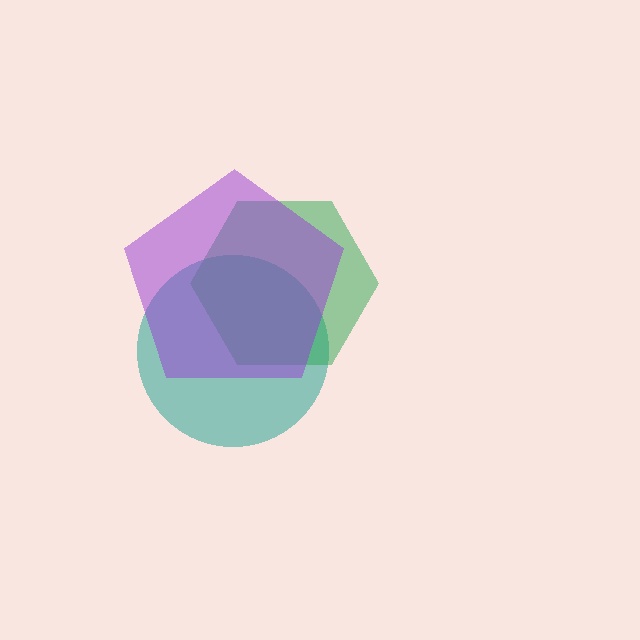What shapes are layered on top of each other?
The layered shapes are: a teal circle, a green hexagon, a purple pentagon.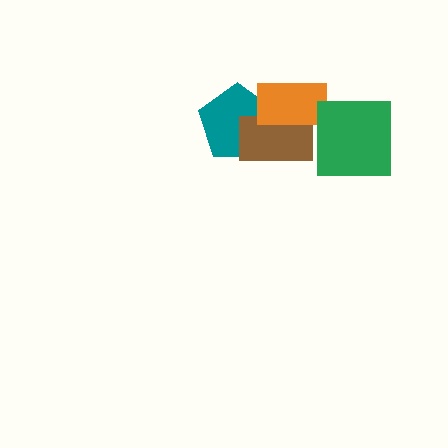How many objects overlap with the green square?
0 objects overlap with the green square.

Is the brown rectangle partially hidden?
Yes, it is partially covered by another shape.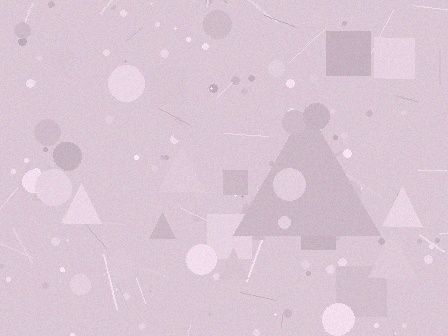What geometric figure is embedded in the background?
A triangle is embedded in the background.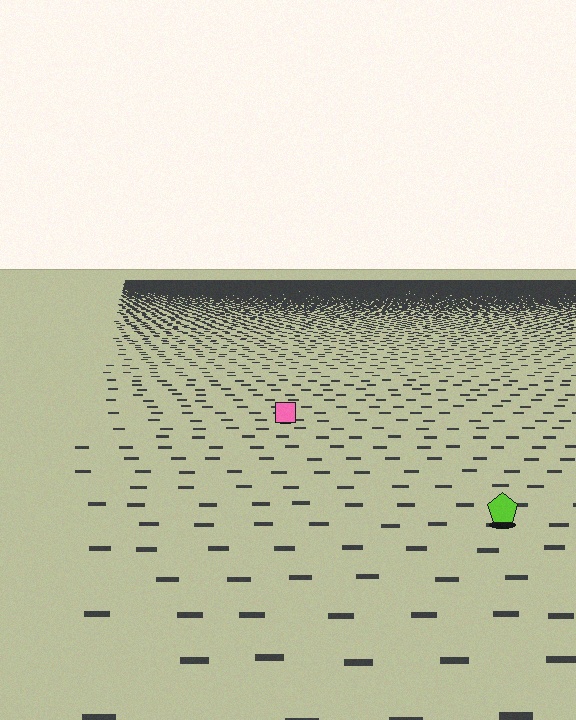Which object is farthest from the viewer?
The pink square is farthest from the viewer. It appears smaller and the ground texture around it is denser.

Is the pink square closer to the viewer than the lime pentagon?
No. The lime pentagon is closer — you can tell from the texture gradient: the ground texture is coarser near it.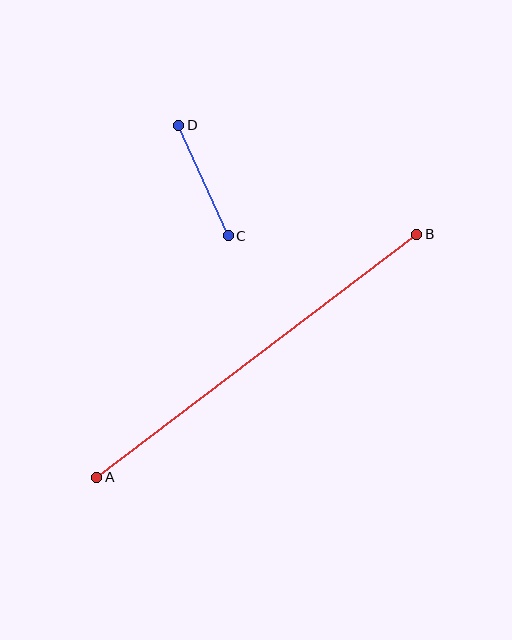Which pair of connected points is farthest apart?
Points A and B are farthest apart.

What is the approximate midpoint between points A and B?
The midpoint is at approximately (257, 356) pixels.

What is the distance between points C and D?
The distance is approximately 121 pixels.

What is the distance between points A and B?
The distance is approximately 402 pixels.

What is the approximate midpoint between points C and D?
The midpoint is at approximately (203, 180) pixels.